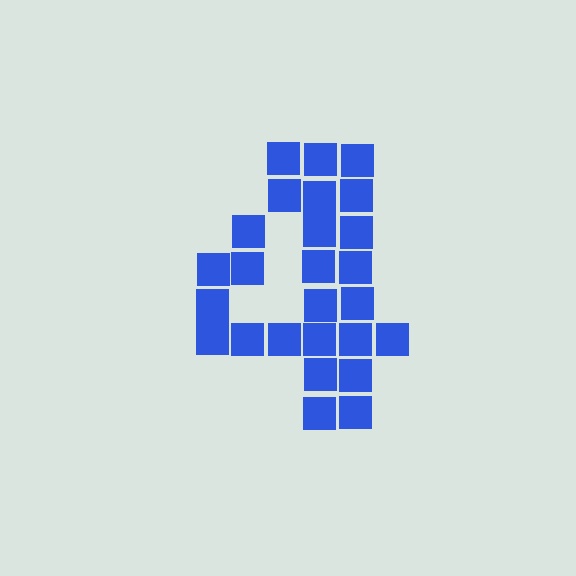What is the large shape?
The large shape is the digit 4.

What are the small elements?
The small elements are squares.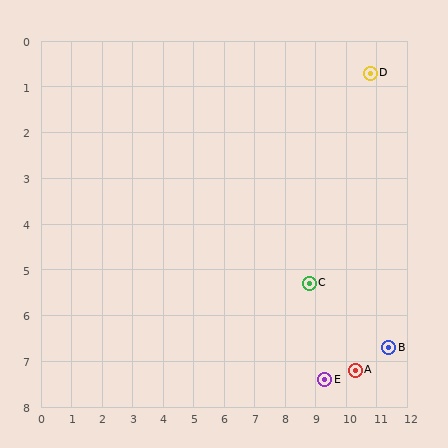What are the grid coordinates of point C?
Point C is at approximately (8.8, 5.3).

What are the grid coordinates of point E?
Point E is at approximately (9.3, 7.4).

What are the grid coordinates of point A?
Point A is at approximately (10.3, 7.2).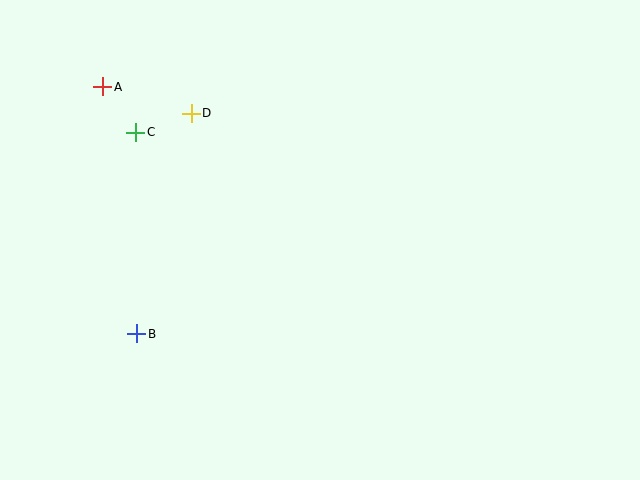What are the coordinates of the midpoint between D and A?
The midpoint between D and A is at (147, 100).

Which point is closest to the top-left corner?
Point A is closest to the top-left corner.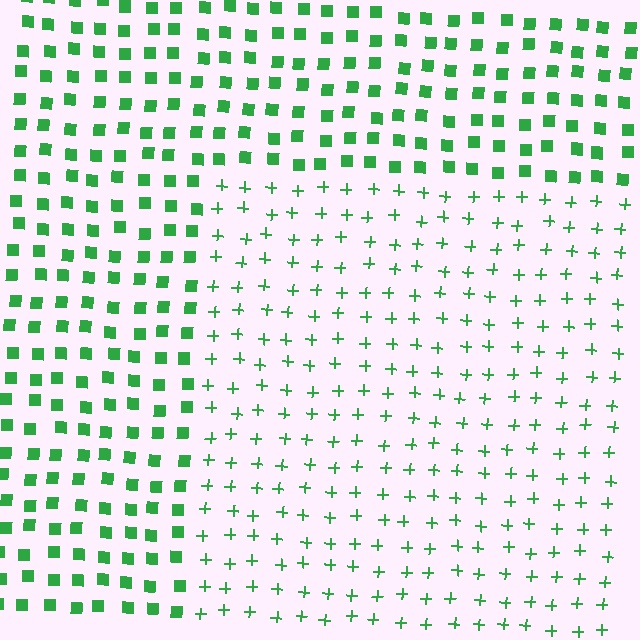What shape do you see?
I see a rectangle.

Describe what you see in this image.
The image is filled with small green elements arranged in a uniform grid. A rectangle-shaped region contains plus signs, while the surrounding area contains squares. The boundary is defined purely by the change in element shape.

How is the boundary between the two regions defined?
The boundary is defined by a change in element shape: plus signs inside vs. squares outside. All elements share the same color and spacing.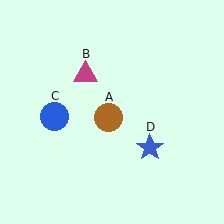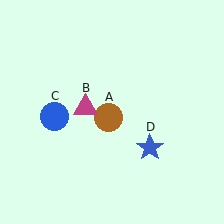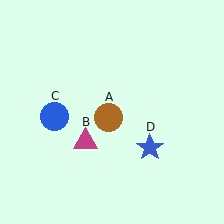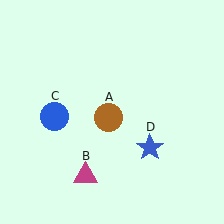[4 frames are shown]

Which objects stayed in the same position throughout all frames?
Brown circle (object A) and blue circle (object C) and blue star (object D) remained stationary.